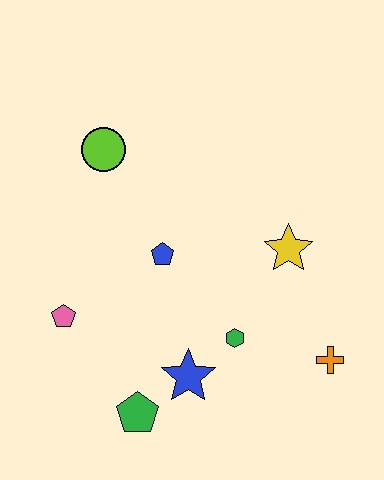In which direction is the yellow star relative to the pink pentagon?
The yellow star is to the right of the pink pentagon.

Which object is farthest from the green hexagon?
The lime circle is farthest from the green hexagon.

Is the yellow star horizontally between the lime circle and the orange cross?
Yes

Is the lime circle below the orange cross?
No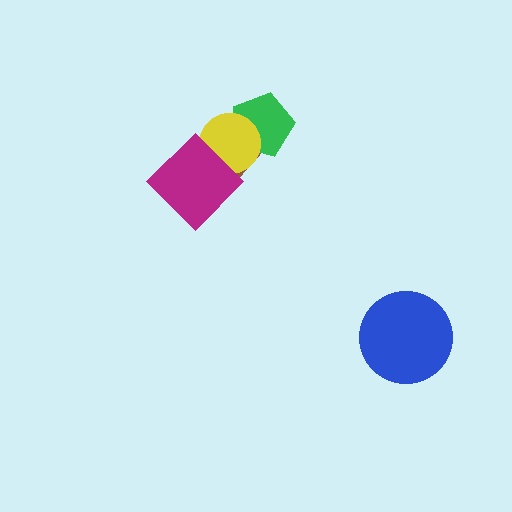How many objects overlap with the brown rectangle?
3 objects overlap with the brown rectangle.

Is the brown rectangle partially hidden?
Yes, it is partially covered by another shape.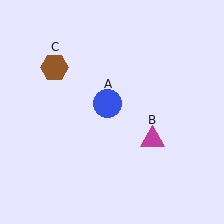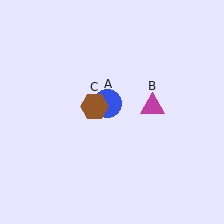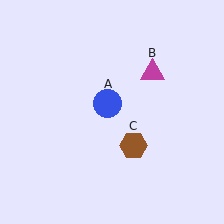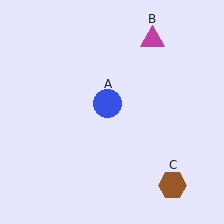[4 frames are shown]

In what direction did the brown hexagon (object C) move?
The brown hexagon (object C) moved down and to the right.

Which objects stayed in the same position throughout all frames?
Blue circle (object A) remained stationary.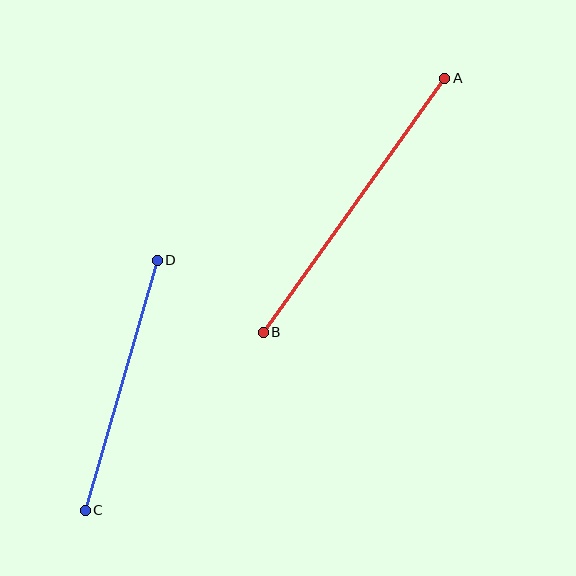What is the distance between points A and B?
The distance is approximately 312 pixels.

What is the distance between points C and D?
The distance is approximately 260 pixels.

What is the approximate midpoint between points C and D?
The midpoint is at approximately (121, 385) pixels.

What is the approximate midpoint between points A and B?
The midpoint is at approximately (354, 205) pixels.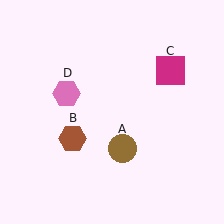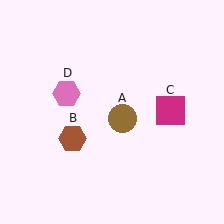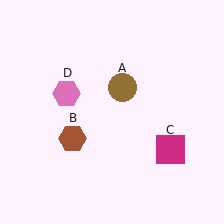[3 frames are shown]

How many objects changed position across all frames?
2 objects changed position: brown circle (object A), magenta square (object C).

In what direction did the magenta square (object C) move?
The magenta square (object C) moved down.